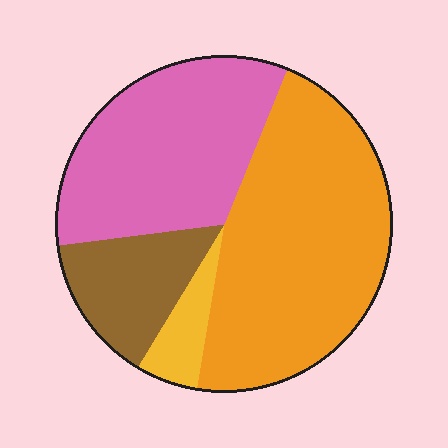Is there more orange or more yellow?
Orange.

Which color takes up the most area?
Orange, at roughly 45%.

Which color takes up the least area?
Yellow, at roughly 5%.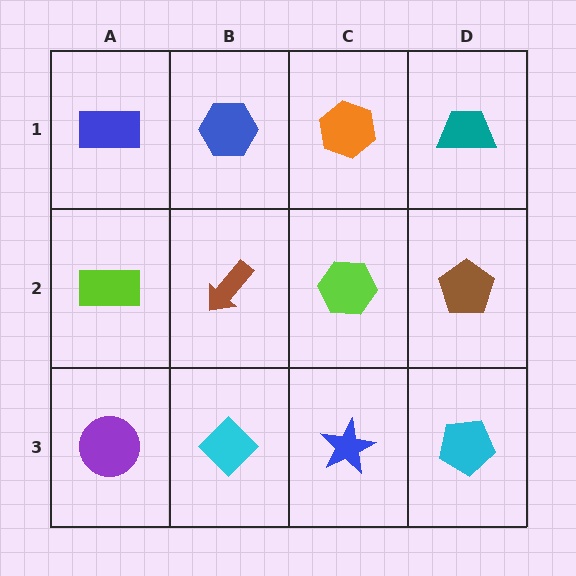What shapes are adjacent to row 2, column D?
A teal trapezoid (row 1, column D), a cyan pentagon (row 3, column D), a lime hexagon (row 2, column C).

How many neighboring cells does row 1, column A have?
2.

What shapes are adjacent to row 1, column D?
A brown pentagon (row 2, column D), an orange hexagon (row 1, column C).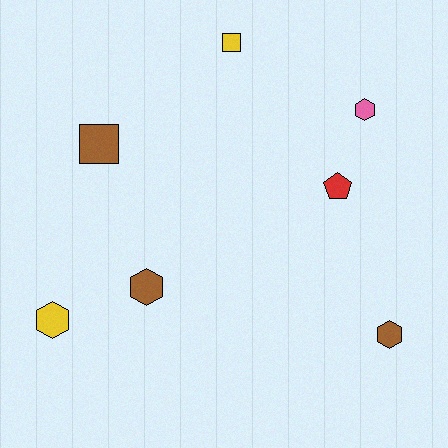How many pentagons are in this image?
There is 1 pentagon.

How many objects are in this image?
There are 7 objects.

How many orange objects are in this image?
There are no orange objects.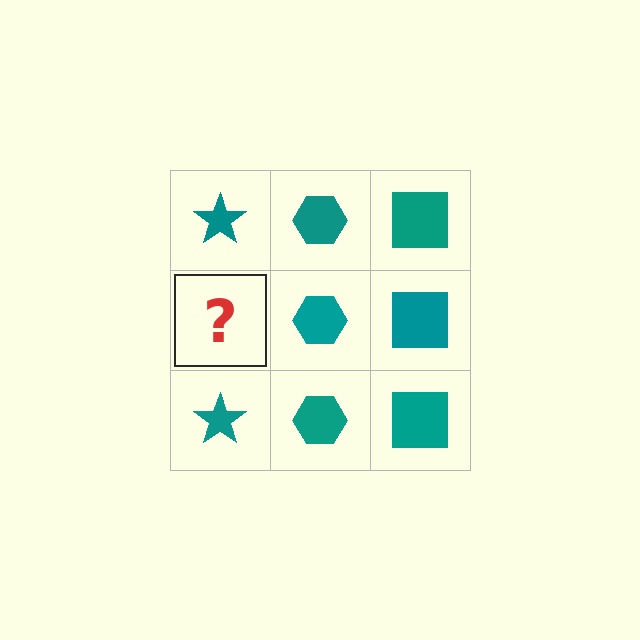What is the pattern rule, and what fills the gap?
The rule is that each column has a consistent shape. The gap should be filled with a teal star.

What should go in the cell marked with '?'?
The missing cell should contain a teal star.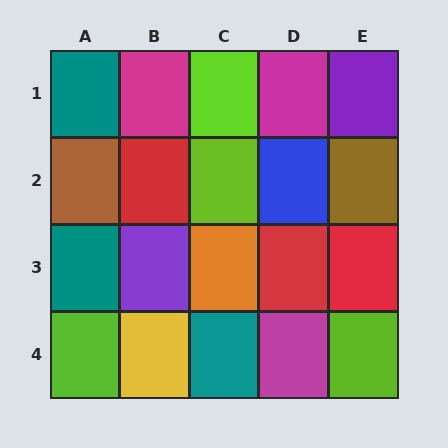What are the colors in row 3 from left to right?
Teal, purple, orange, red, red.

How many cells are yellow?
1 cell is yellow.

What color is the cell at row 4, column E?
Lime.